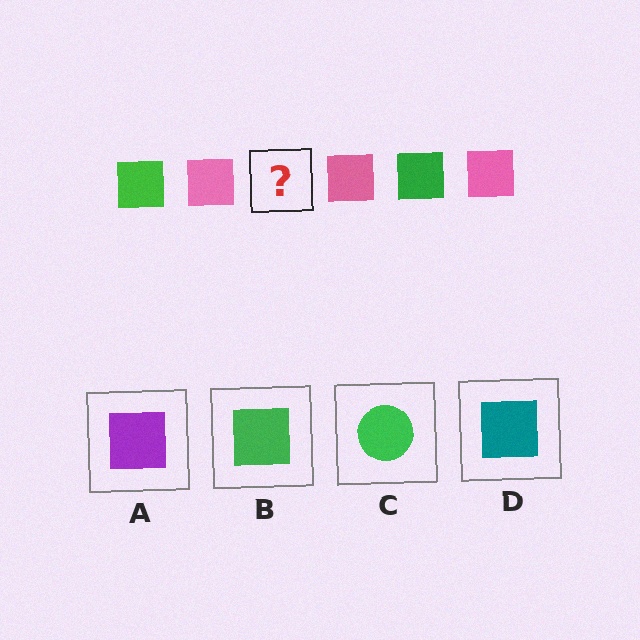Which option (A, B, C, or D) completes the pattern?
B.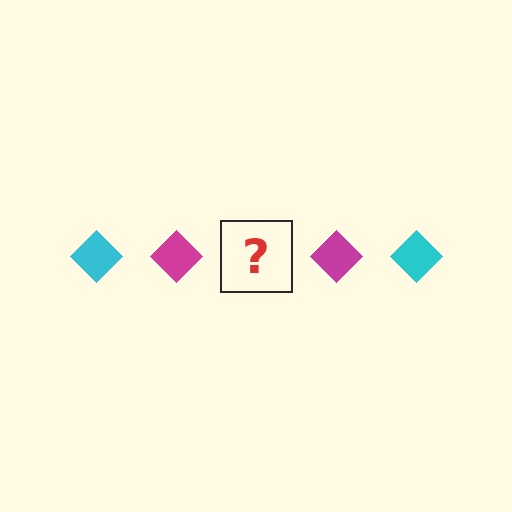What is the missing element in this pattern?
The missing element is a cyan diamond.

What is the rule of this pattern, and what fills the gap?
The rule is that the pattern cycles through cyan, magenta diamonds. The gap should be filled with a cyan diamond.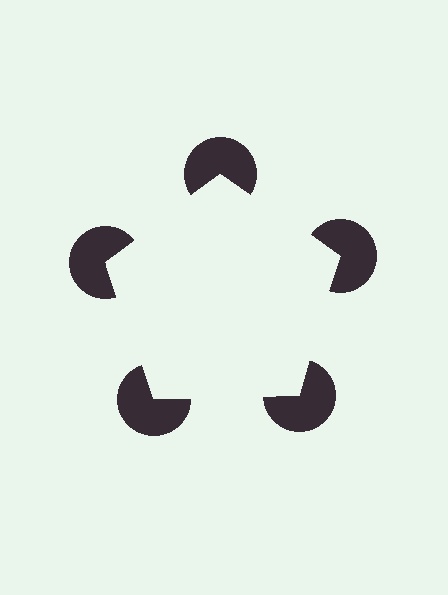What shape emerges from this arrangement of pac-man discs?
An illusory pentagon — its edges are inferred from the aligned wedge cuts in the pac-man discs, not physically drawn.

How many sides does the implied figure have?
5 sides.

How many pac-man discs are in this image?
There are 5 — one at each vertex of the illusory pentagon.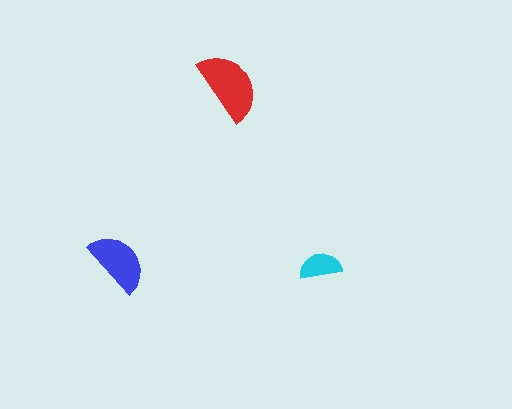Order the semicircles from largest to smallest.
the red one, the blue one, the cyan one.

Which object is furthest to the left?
The blue semicircle is leftmost.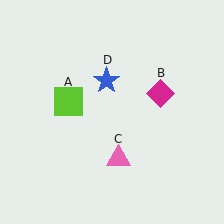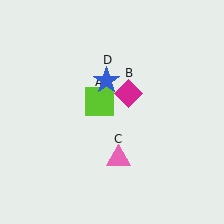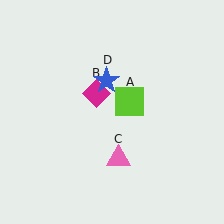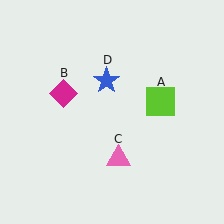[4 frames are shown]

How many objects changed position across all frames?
2 objects changed position: lime square (object A), magenta diamond (object B).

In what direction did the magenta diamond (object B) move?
The magenta diamond (object B) moved left.